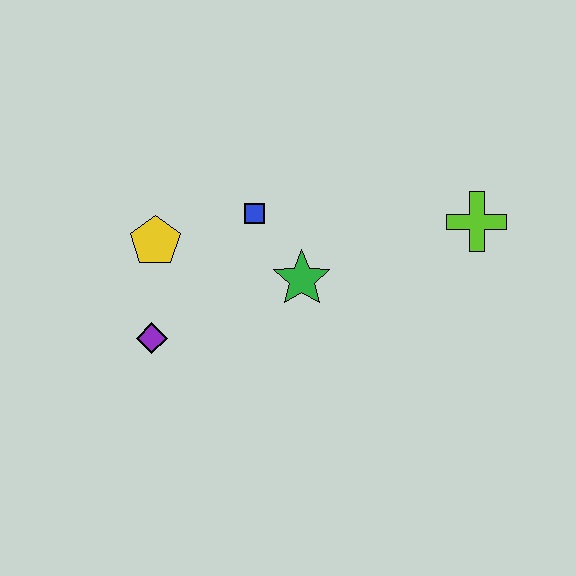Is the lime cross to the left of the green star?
No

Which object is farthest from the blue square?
The lime cross is farthest from the blue square.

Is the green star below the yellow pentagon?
Yes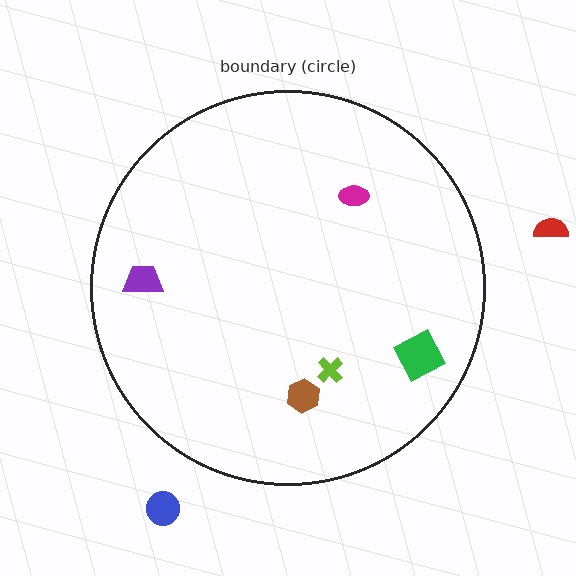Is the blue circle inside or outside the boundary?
Outside.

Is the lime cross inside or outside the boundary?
Inside.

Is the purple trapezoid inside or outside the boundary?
Inside.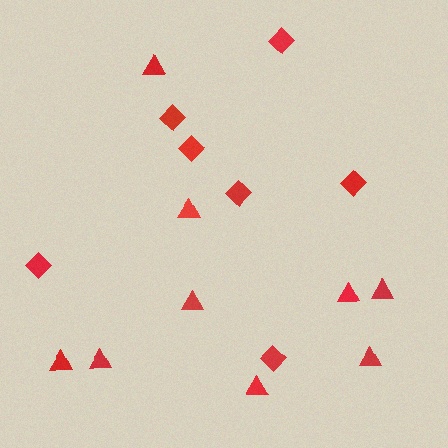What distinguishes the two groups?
There are 2 groups: one group of diamonds (7) and one group of triangles (9).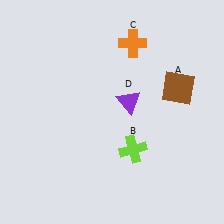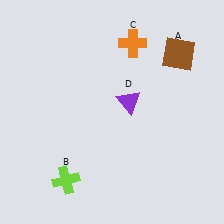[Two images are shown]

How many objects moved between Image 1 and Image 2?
2 objects moved between the two images.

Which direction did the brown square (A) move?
The brown square (A) moved up.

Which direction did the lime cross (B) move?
The lime cross (B) moved left.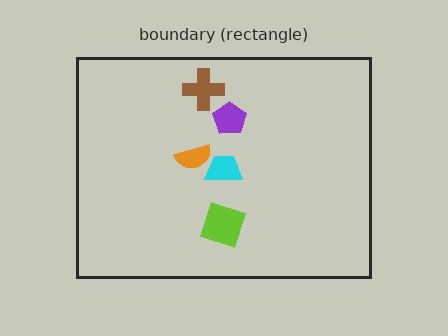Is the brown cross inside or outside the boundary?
Inside.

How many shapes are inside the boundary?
5 inside, 0 outside.